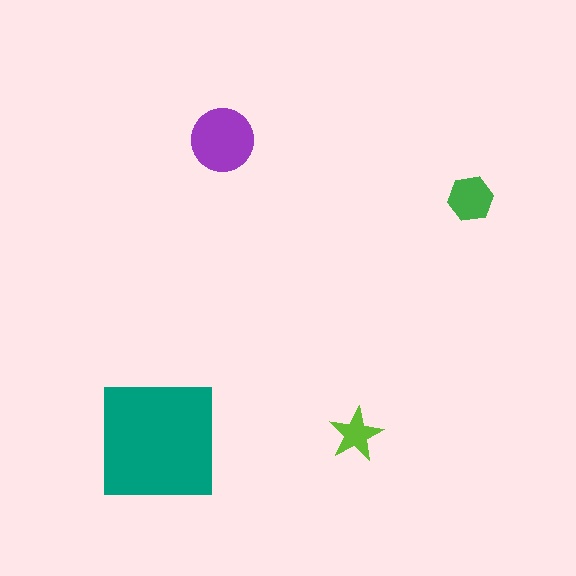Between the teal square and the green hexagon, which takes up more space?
The teal square.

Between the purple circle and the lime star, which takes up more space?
The purple circle.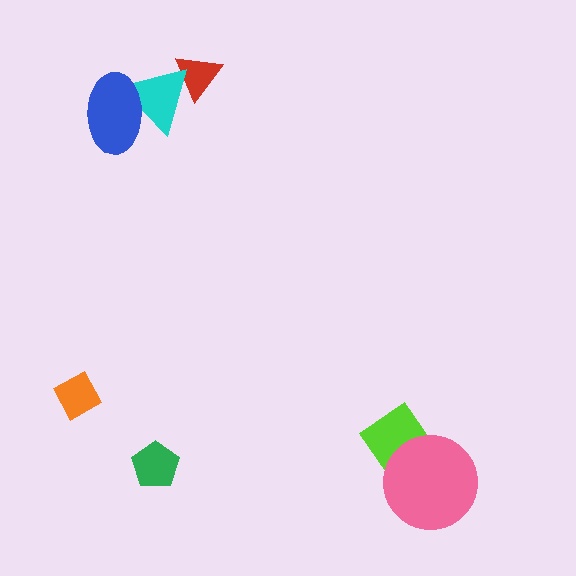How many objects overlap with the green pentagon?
0 objects overlap with the green pentagon.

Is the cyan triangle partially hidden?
Yes, it is partially covered by another shape.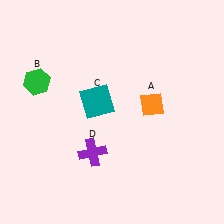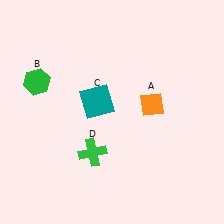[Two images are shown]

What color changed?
The cross (D) changed from purple in Image 1 to green in Image 2.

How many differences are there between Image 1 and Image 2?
There is 1 difference between the two images.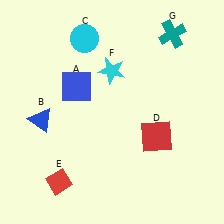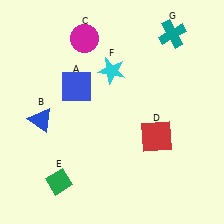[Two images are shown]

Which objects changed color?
C changed from cyan to magenta. E changed from red to green.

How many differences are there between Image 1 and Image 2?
There are 2 differences between the two images.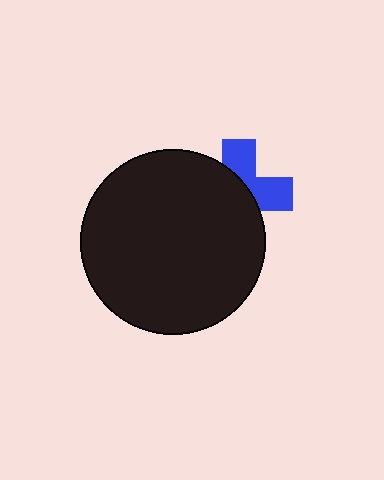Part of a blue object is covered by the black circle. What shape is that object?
It is a cross.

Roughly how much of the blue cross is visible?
A small part of it is visible (roughly 40%).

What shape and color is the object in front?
The object in front is a black circle.